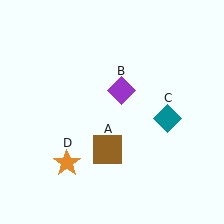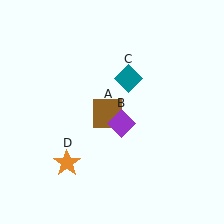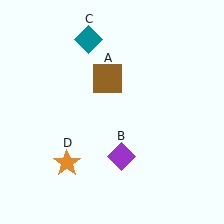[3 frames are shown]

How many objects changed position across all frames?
3 objects changed position: brown square (object A), purple diamond (object B), teal diamond (object C).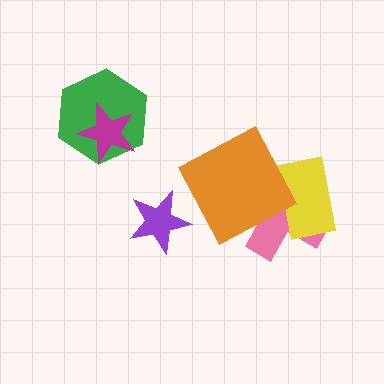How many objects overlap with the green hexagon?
1 object overlaps with the green hexagon.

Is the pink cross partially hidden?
Yes, it is partially covered by another shape.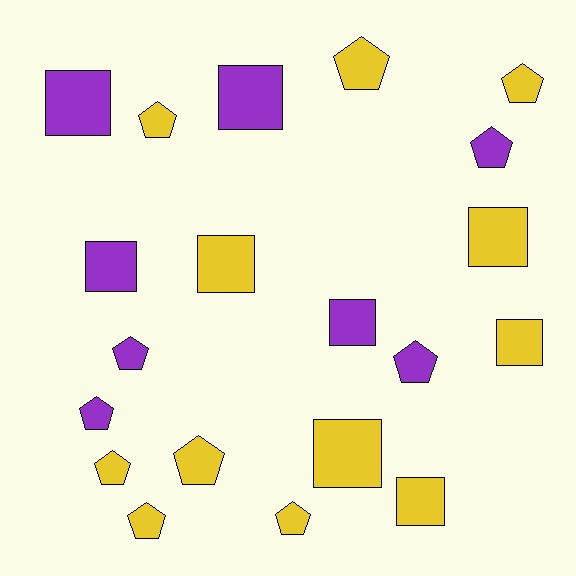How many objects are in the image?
There are 20 objects.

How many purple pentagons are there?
There are 4 purple pentagons.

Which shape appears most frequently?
Pentagon, with 11 objects.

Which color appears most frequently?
Yellow, with 12 objects.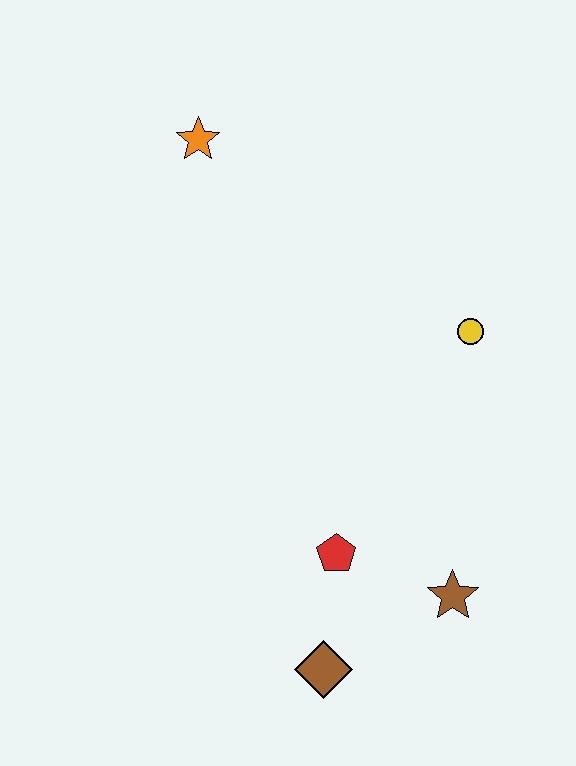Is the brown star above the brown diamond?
Yes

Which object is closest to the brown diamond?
The red pentagon is closest to the brown diamond.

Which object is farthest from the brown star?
The orange star is farthest from the brown star.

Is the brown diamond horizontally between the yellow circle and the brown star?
No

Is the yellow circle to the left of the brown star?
No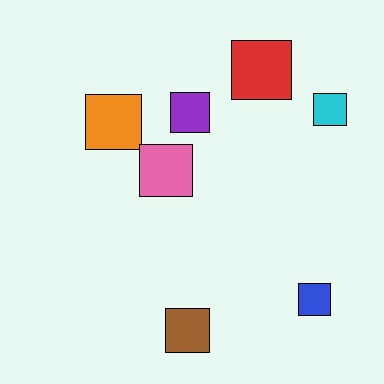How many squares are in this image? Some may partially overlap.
There are 7 squares.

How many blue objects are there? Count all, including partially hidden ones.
There is 1 blue object.